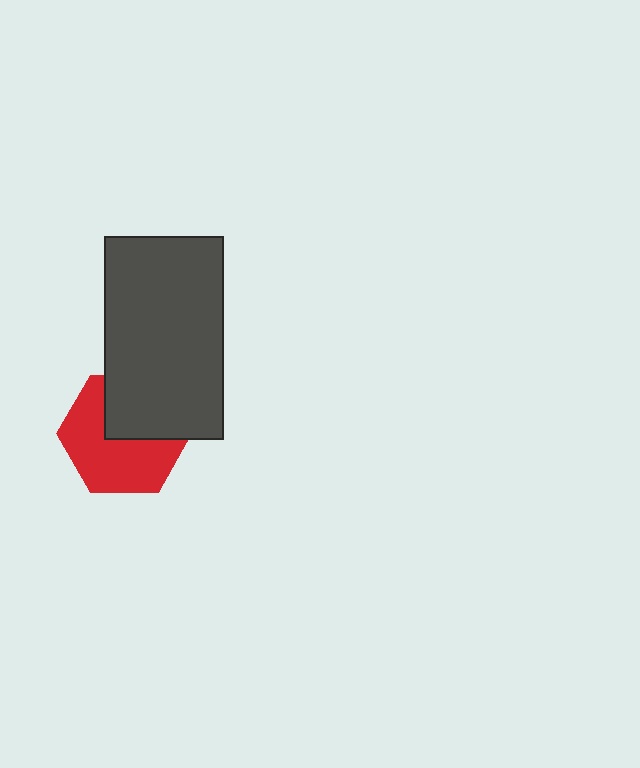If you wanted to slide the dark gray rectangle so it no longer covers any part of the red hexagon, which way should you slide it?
Slide it up — that is the most direct way to separate the two shapes.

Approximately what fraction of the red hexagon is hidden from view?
Roughly 39% of the red hexagon is hidden behind the dark gray rectangle.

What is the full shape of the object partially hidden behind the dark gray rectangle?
The partially hidden object is a red hexagon.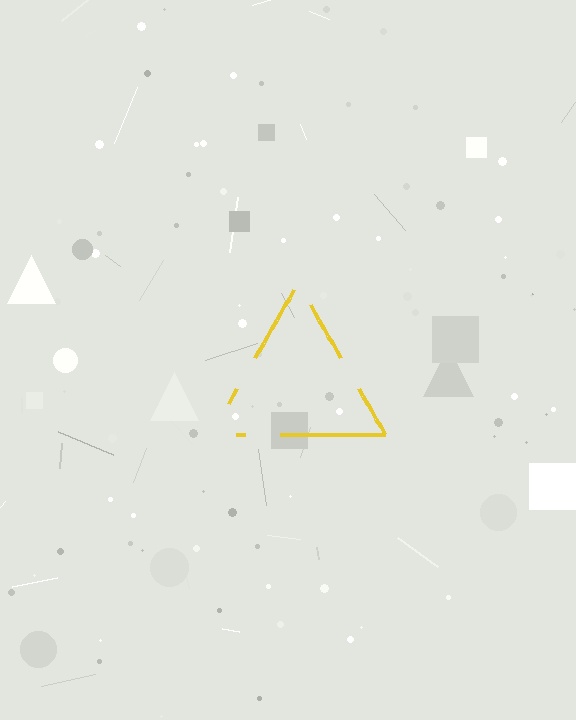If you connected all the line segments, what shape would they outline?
They would outline a triangle.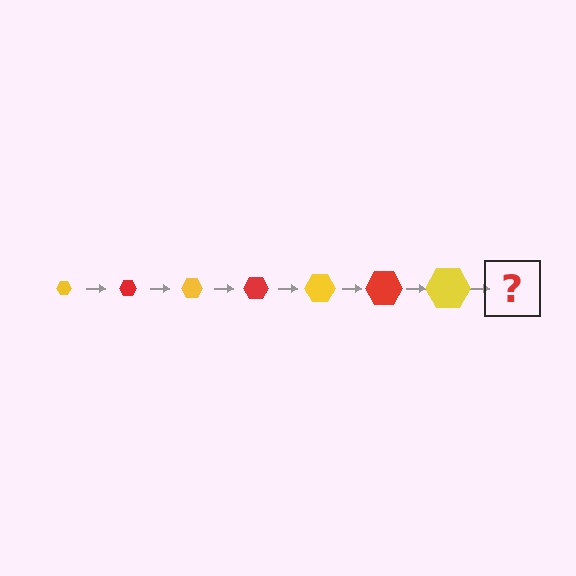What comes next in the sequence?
The next element should be a red hexagon, larger than the previous one.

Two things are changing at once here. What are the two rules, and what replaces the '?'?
The two rules are that the hexagon grows larger each step and the color cycles through yellow and red. The '?' should be a red hexagon, larger than the previous one.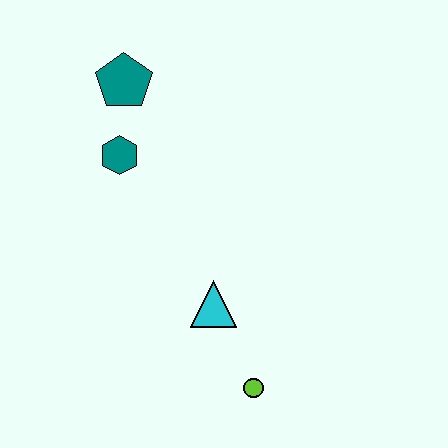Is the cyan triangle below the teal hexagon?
Yes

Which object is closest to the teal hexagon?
The teal pentagon is closest to the teal hexagon.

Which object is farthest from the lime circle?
The teal pentagon is farthest from the lime circle.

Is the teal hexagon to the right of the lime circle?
No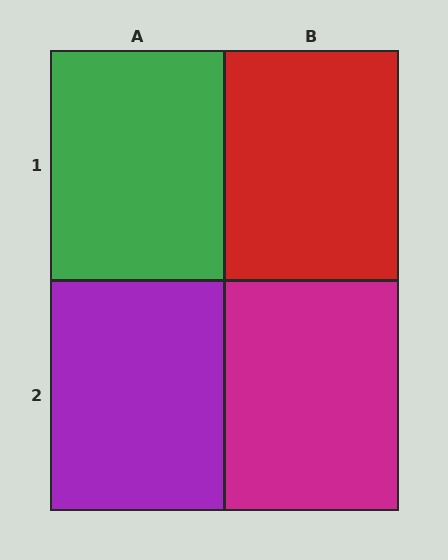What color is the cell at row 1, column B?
Red.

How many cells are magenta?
1 cell is magenta.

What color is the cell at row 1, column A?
Green.